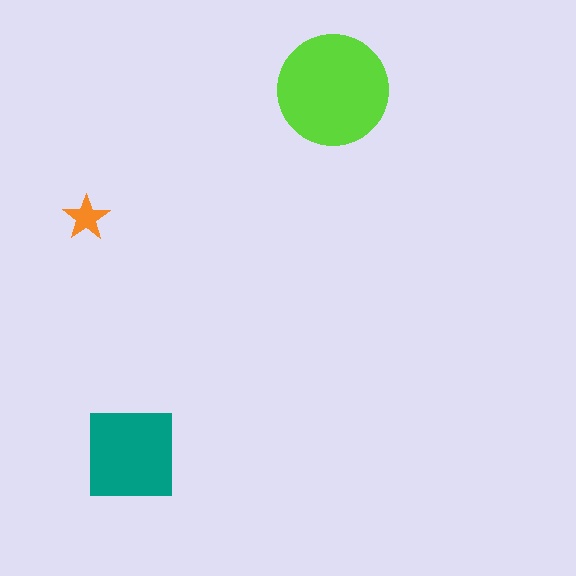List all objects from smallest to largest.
The orange star, the teal square, the lime circle.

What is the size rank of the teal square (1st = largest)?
2nd.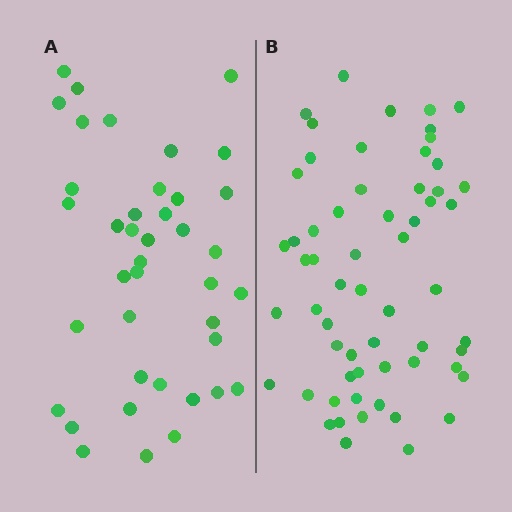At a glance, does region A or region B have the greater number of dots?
Region B (the right region) has more dots.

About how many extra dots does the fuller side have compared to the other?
Region B has approximately 20 more dots than region A.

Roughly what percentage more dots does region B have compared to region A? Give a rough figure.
About 50% more.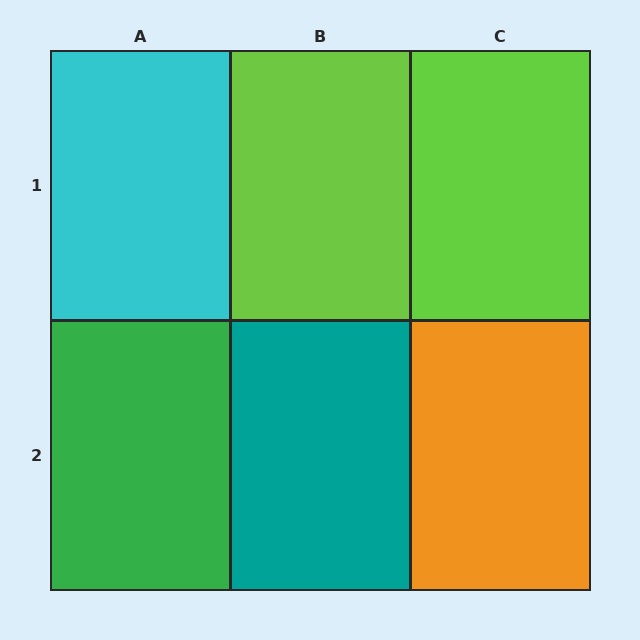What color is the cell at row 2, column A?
Green.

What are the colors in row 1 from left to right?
Cyan, lime, lime.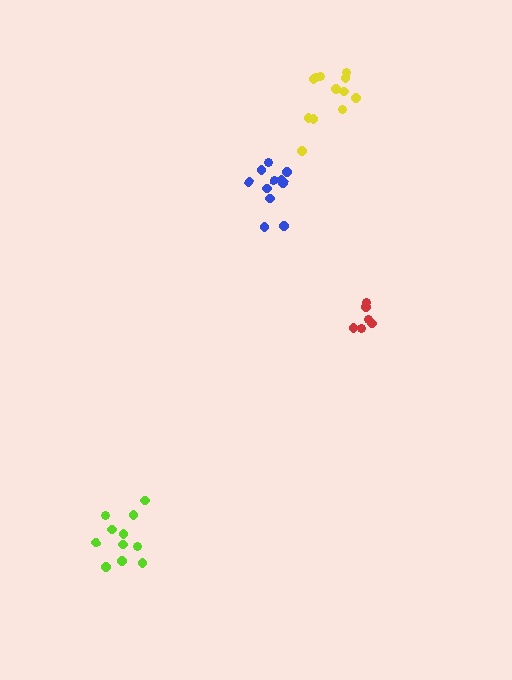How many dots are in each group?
Group 1: 11 dots, Group 2: 6 dots, Group 3: 12 dots, Group 4: 12 dots (41 total).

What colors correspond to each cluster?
The clusters are colored: lime, red, blue, yellow.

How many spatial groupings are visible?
There are 4 spatial groupings.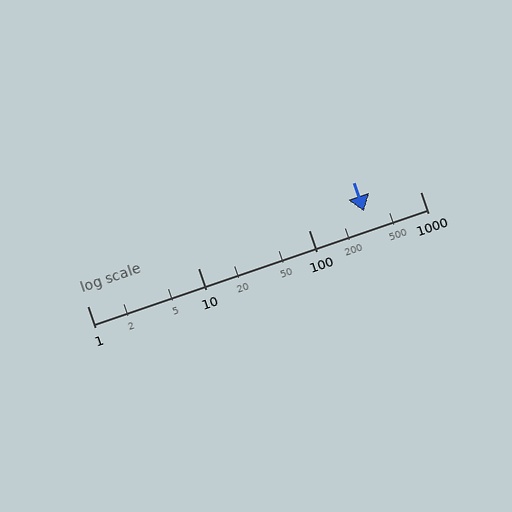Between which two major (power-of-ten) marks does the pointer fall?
The pointer is between 100 and 1000.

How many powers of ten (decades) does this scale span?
The scale spans 3 decades, from 1 to 1000.